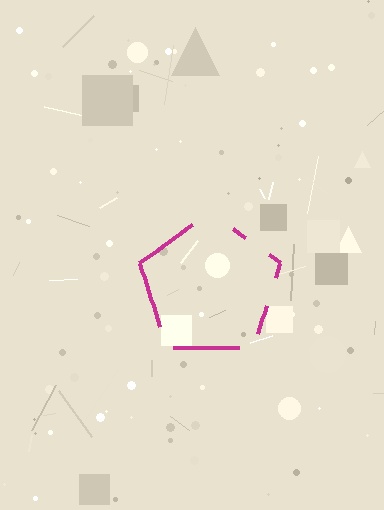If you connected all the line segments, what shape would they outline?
They would outline a pentagon.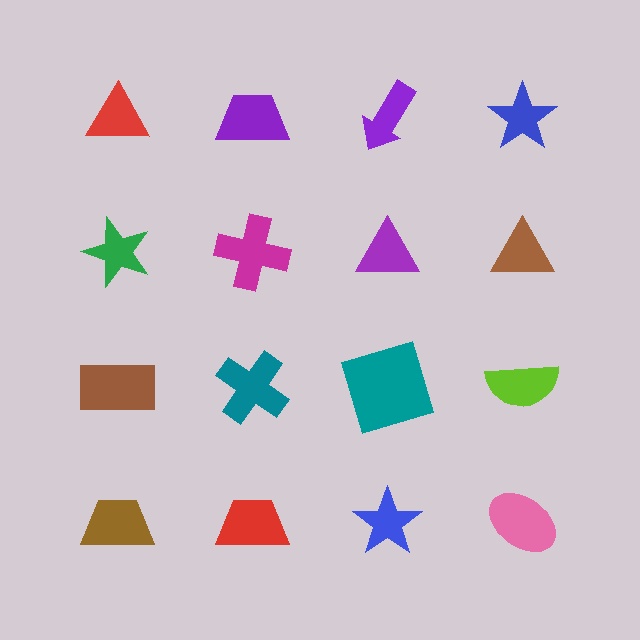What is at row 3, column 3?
A teal square.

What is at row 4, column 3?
A blue star.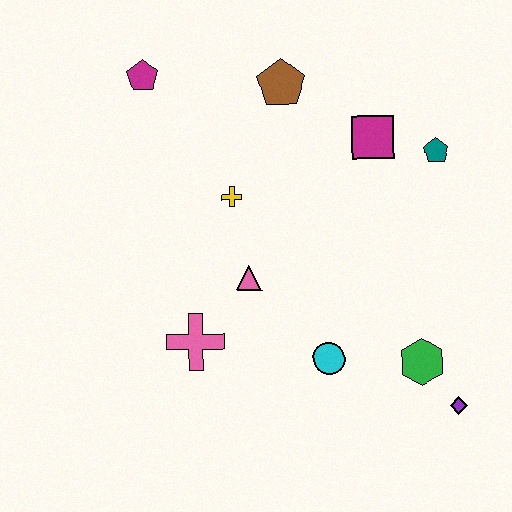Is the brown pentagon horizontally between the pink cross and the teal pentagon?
Yes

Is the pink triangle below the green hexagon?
No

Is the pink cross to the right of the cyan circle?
No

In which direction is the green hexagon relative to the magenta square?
The green hexagon is below the magenta square.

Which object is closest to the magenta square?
The teal pentagon is closest to the magenta square.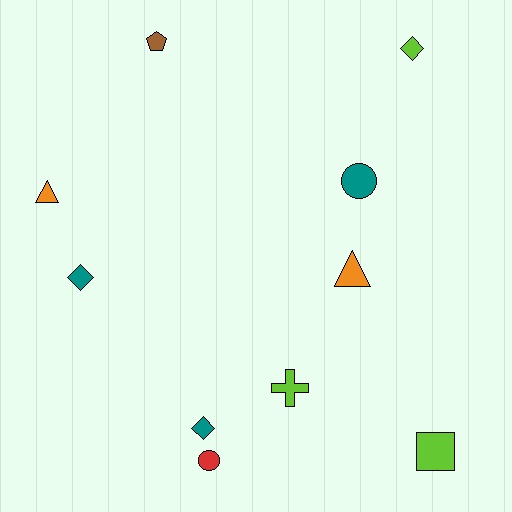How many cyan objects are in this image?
There are no cyan objects.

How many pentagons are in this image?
There is 1 pentagon.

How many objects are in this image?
There are 10 objects.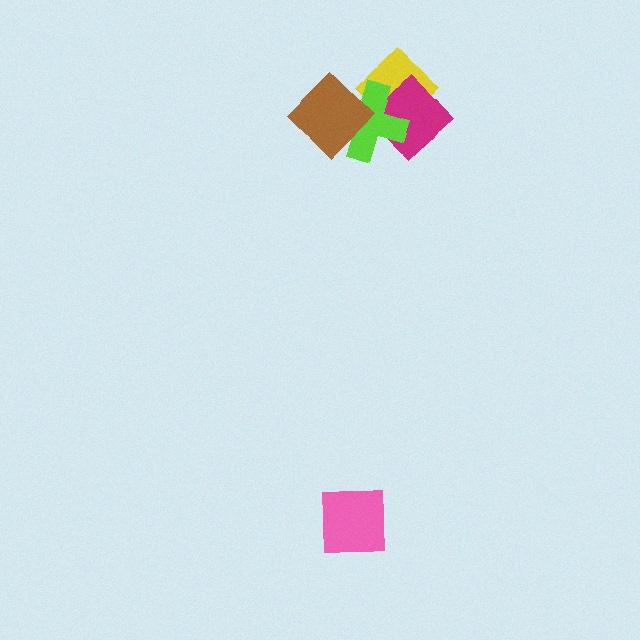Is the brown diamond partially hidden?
No, no other shape covers it.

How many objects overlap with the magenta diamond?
2 objects overlap with the magenta diamond.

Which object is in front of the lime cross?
The brown diamond is in front of the lime cross.